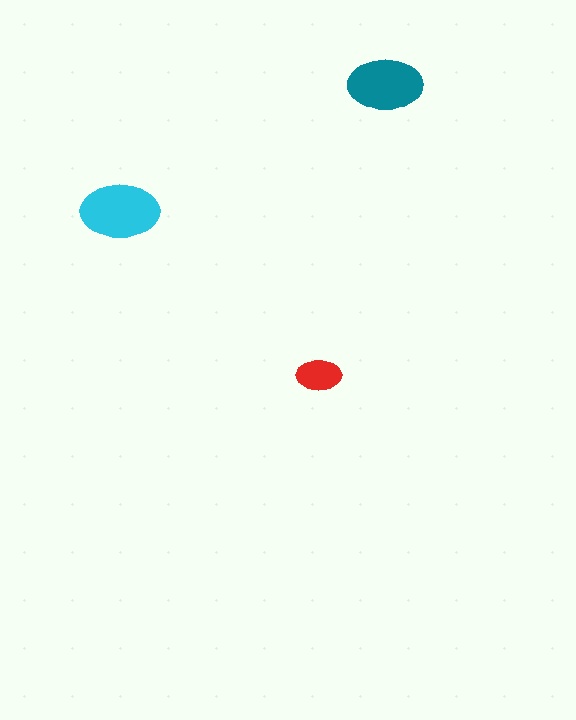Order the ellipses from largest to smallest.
the cyan one, the teal one, the red one.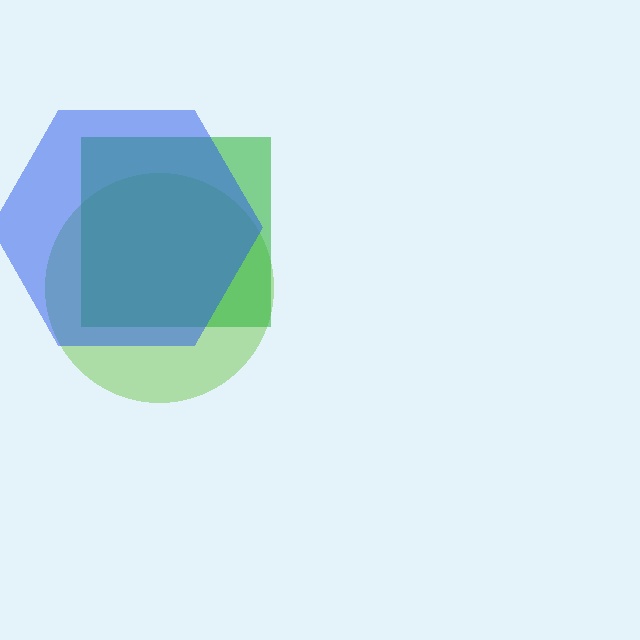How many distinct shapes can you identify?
There are 3 distinct shapes: a lime circle, a green square, a blue hexagon.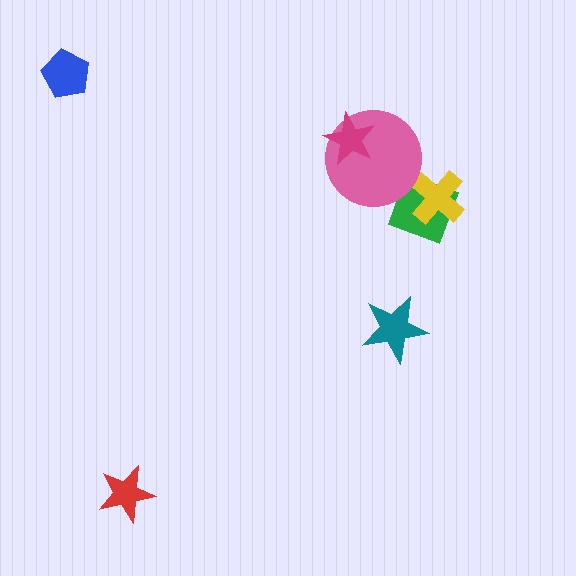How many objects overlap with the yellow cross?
1 object overlaps with the yellow cross.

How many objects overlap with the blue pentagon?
0 objects overlap with the blue pentagon.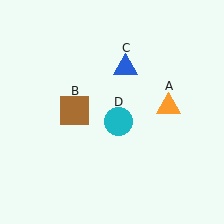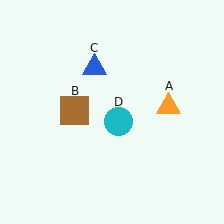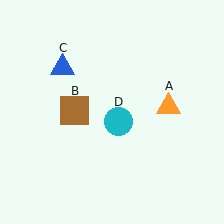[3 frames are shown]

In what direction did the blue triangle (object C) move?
The blue triangle (object C) moved left.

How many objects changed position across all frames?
1 object changed position: blue triangle (object C).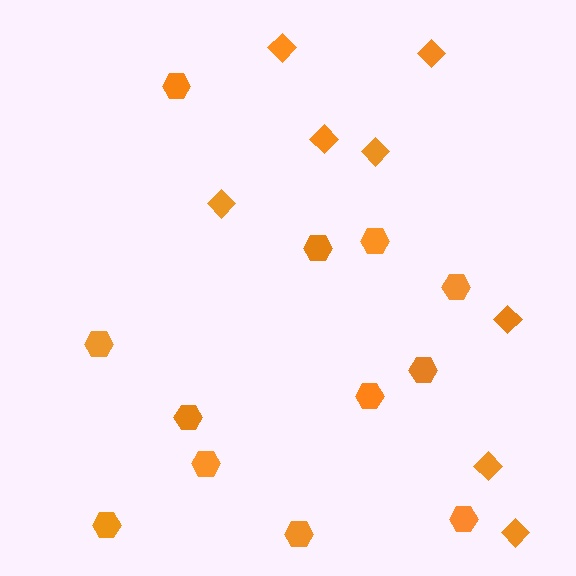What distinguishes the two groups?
There are 2 groups: one group of hexagons (12) and one group of diamonds (8).